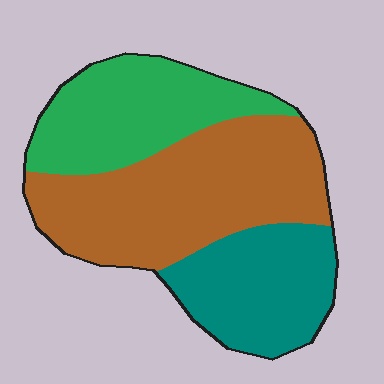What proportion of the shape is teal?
Teal covers around 25% of the shape.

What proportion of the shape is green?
Green takes up between a sixth and a third of the shape.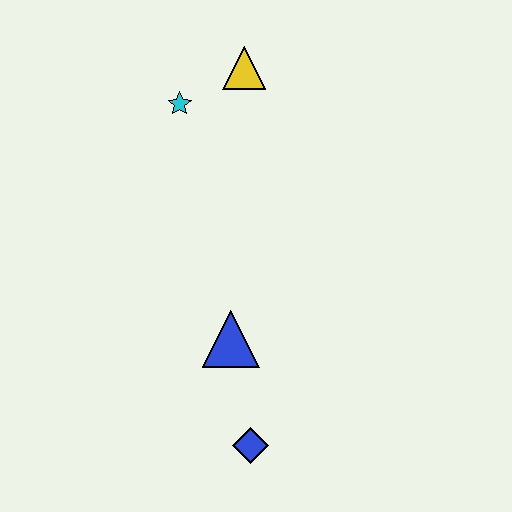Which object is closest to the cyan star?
The yellow triangle is closest to the cyan star.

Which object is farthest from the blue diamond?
The yellow triangle is farthest from the blue diamond.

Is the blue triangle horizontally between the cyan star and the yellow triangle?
Yes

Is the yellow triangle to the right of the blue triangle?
Yes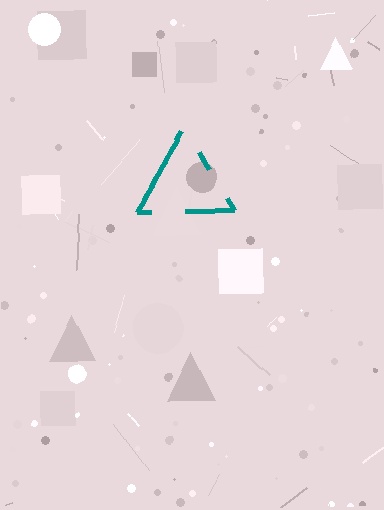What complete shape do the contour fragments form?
The contour fragments form a triangle.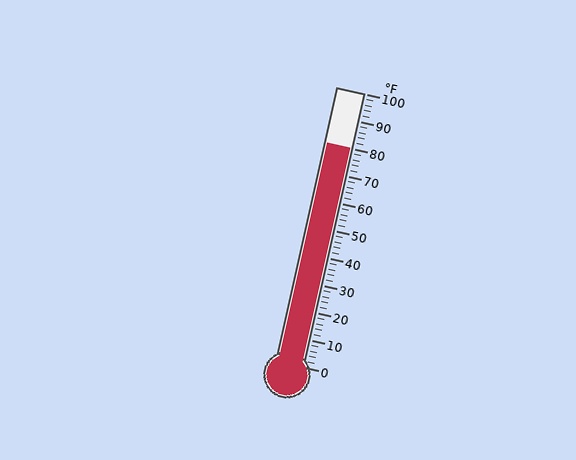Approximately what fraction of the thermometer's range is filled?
The thermometer is filled to approximately 80% of its range.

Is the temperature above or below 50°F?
The temperature is above 50°F.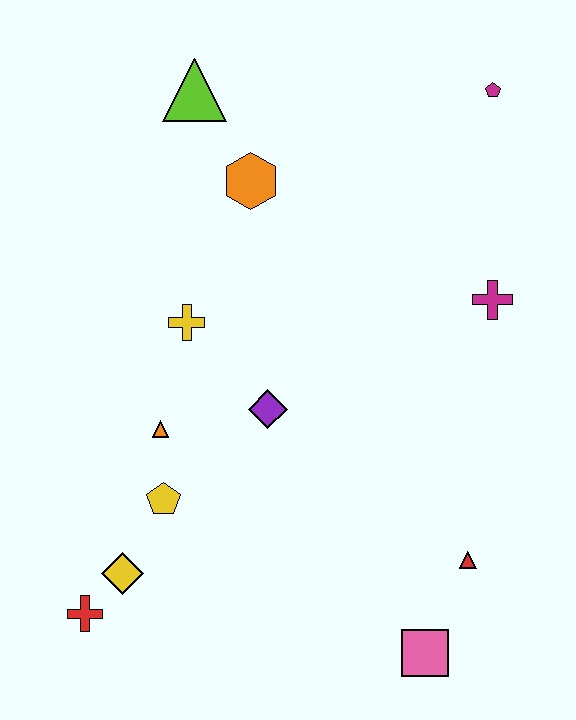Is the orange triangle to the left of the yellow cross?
Yes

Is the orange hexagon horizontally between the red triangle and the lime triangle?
Yes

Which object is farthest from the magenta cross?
The red cross is farthest from the magenta cross.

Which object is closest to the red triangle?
The pink square is closest to the red triangle.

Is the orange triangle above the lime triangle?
No